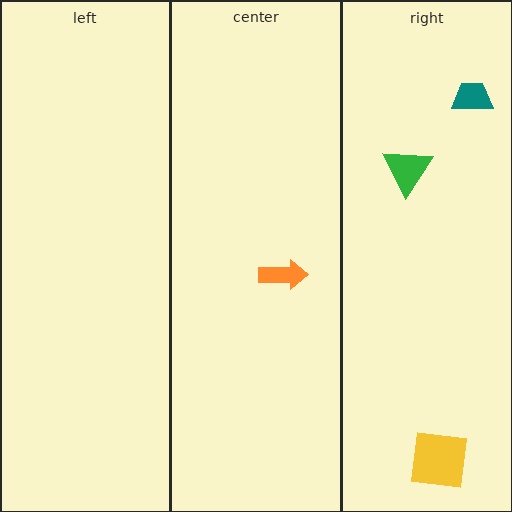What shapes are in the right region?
The teal trapezoid, the green triangle, the yellow square.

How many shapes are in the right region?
3.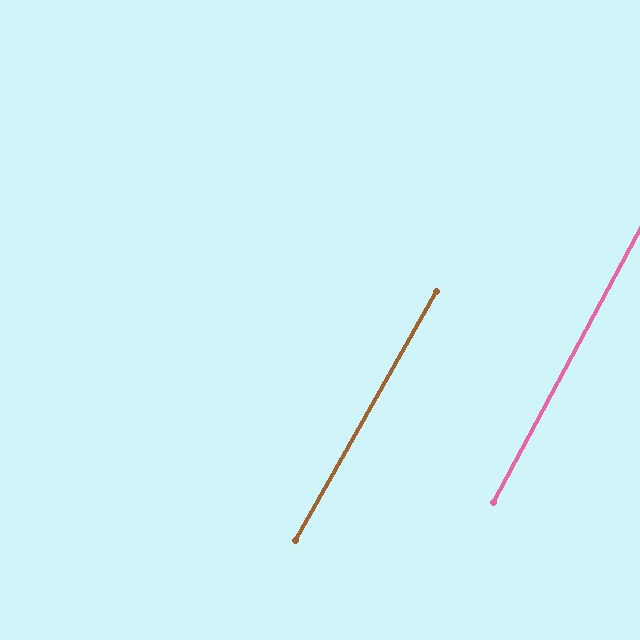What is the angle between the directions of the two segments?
Approximately 1 degree.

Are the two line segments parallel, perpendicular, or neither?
Parallel — their directions differ by only 1.3°.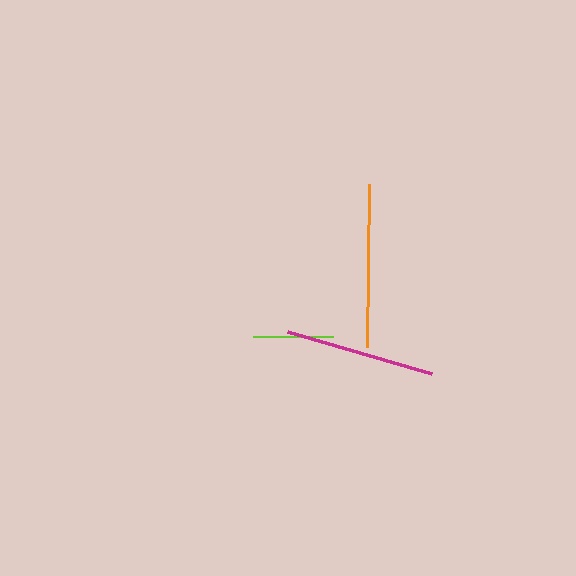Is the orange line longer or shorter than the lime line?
The orange line is longer than the lime line.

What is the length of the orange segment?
The orange segment is approximately 163 pixels long.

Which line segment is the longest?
The orange line is the longest at approximately 163 pixels.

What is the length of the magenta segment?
The magenta segment is approximately 151 pixels long.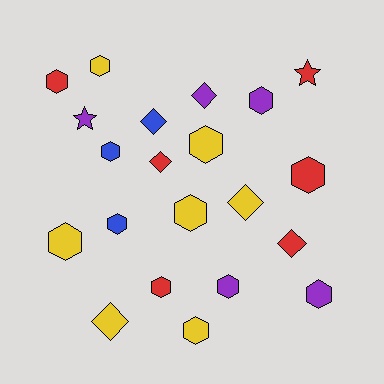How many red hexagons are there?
There are 3 red hexagons.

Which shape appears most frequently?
Hexagon, with 13 objects.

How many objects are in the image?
There are 21 objects.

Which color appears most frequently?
Yellow, with 7 objects.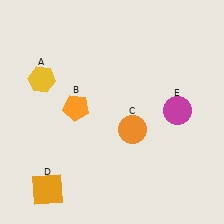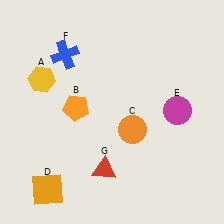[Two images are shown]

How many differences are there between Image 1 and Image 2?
There are 2 differences between the two images.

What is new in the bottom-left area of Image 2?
A red triangle (G) was added in the bottom-left area of Image 2.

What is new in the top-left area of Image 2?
A blue cross (F) was added in the top-left area of Image 2.